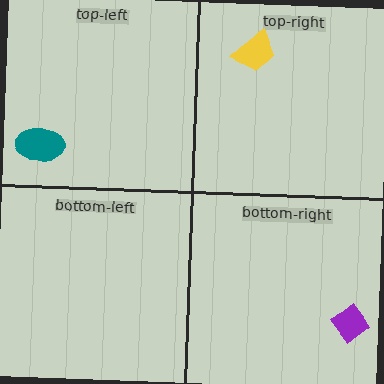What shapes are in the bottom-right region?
The purple diamond.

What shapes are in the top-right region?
The yellow trapezoid.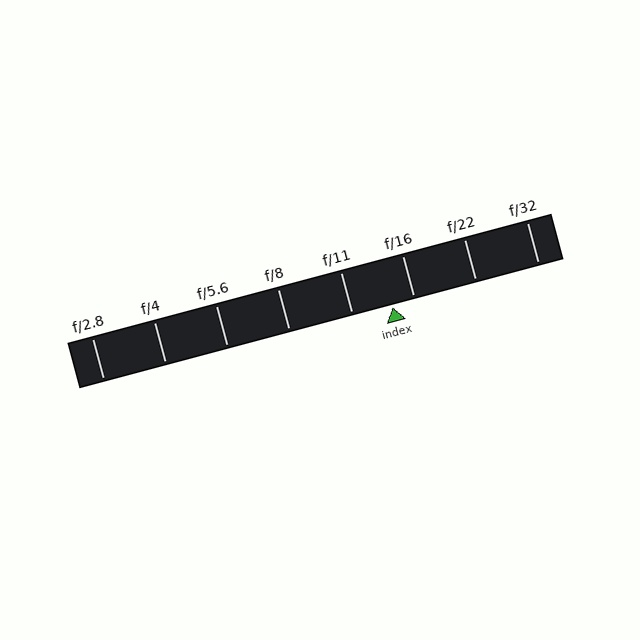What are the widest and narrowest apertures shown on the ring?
The widest aperture shown is f/2.8 and the narrowest is f/32.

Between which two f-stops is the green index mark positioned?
The index mark is between f/11 and f/16.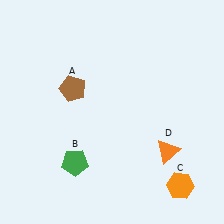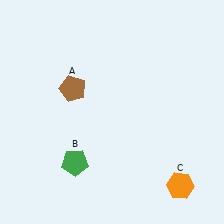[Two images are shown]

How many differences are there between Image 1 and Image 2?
There is 1 difference between the two images.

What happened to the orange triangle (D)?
The orange triangle (D) was removed in Image 2. It was in the bottom-right area of Image 1.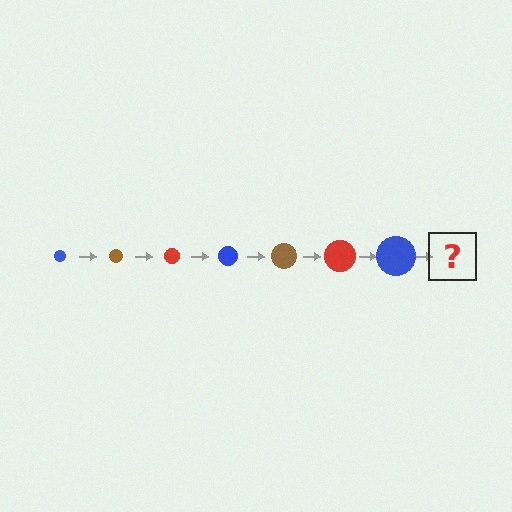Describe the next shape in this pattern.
It should be a brown circle, larger than the previous one.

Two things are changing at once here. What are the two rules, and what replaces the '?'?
The two rules are that the circle grows larger each step and the color cycles through blue, brown, and red. The '?' should be a brown circle, larger than the previous one.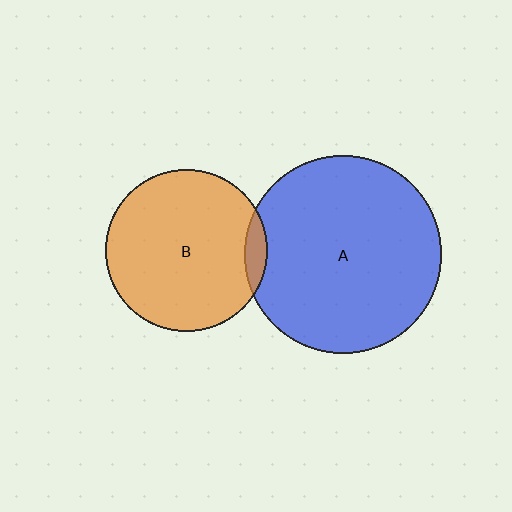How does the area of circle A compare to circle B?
Approximately 1.5 times.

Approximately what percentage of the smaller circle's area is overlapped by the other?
Approximately 5%.